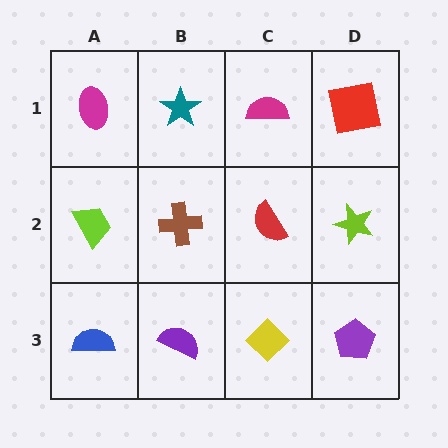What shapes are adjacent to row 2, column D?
A red square (row 1, column D), a purple pentagon (row 3, column D), a red semicircle (row 2, column C).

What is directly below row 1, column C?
A red semicircle.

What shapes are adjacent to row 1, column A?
A lime trapezoid (row 2, column A), a teal star (row 1, column B).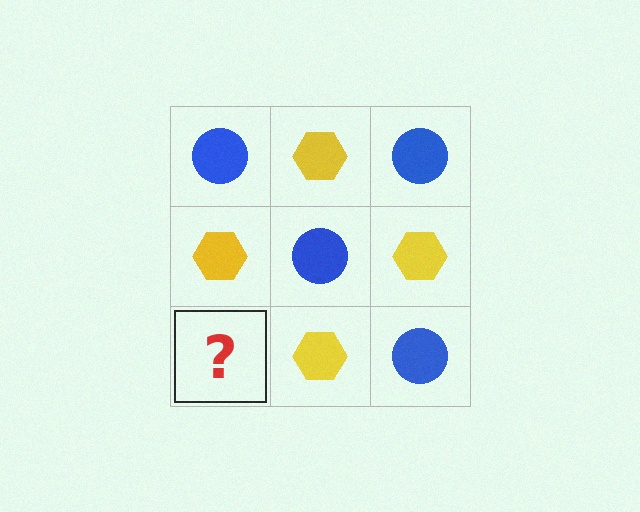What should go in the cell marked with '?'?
The missing cell should contain a blue circle.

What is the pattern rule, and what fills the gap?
The rule is that it alternates blue circle and yellow hexagon in a checkerboard pattern. The gap should be filled with a blue circle.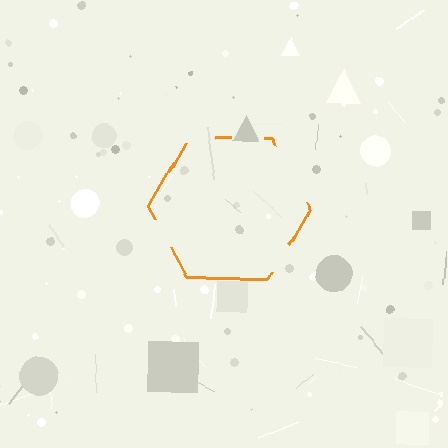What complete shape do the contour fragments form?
The contour fragments form a hexagon.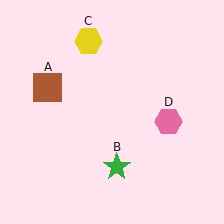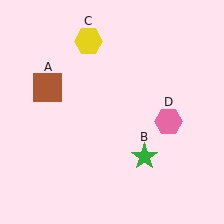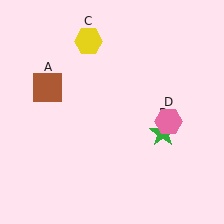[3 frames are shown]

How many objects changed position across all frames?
1 object changed position: green star (object B).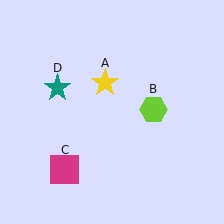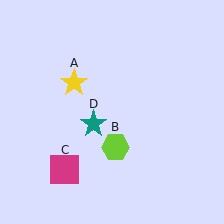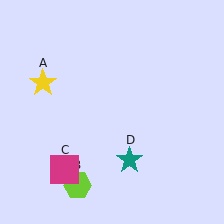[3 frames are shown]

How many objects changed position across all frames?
3 objects changed position: yellow star (object A), lime hexagon (object B), teal star (object D).